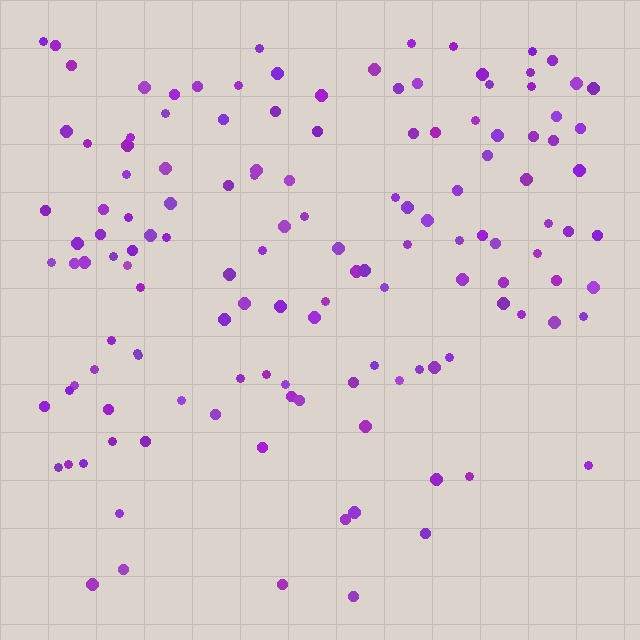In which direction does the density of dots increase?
From bottom to top, with the top side densest.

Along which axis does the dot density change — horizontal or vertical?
Vertical.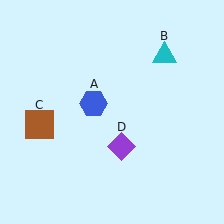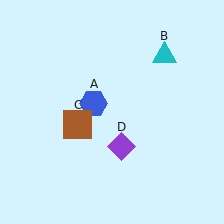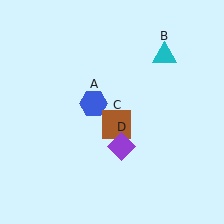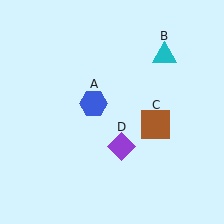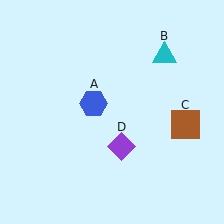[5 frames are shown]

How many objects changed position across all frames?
1 object changed position: brown square (object C).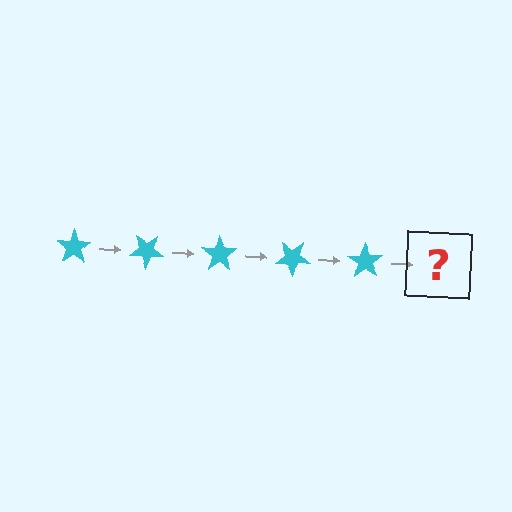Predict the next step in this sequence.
The next step is a cyan star rotated 175 degrees.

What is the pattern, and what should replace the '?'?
The pattern is that the star rotates 35 degrees each step. The '?' should be a cyan star rotated 175 degrees.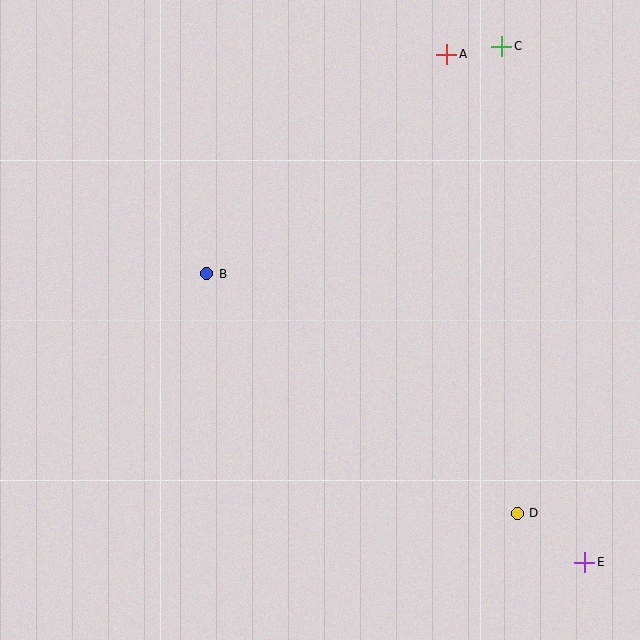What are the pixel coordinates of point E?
Point E is at (585, 562).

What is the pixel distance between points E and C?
The distance between E and C is 523 pixels.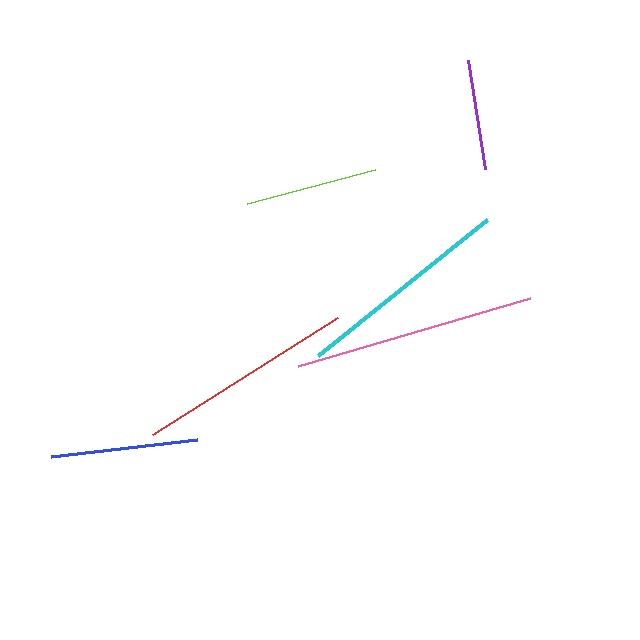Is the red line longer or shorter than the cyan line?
The red line is longer than the cyan line.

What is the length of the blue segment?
The blue segment is approximately 148 pixels long.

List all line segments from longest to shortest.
From longest to shortest: pink, red, cyan, blue, lime, purple.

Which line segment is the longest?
The pink line is the longest at approximately 242 pixels.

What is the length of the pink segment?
The pink segment is approximately 242 pixels long.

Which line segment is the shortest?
The purple line is the shortest at approximately 110 pixels.